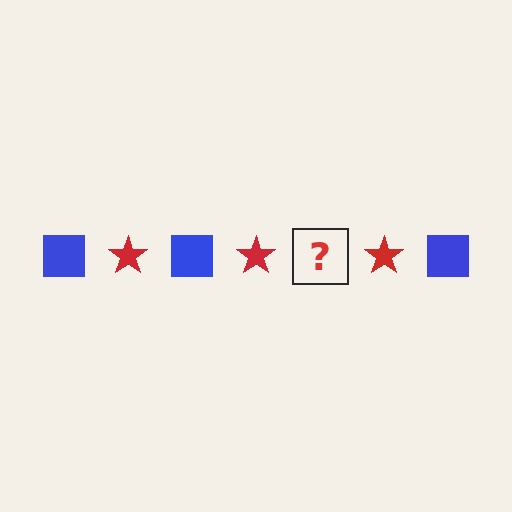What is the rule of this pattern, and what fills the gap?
The rule is that the pattern alternates between blue square and red star. The gap should be filled with a blue square.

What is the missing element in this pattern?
The missing element is a blue square.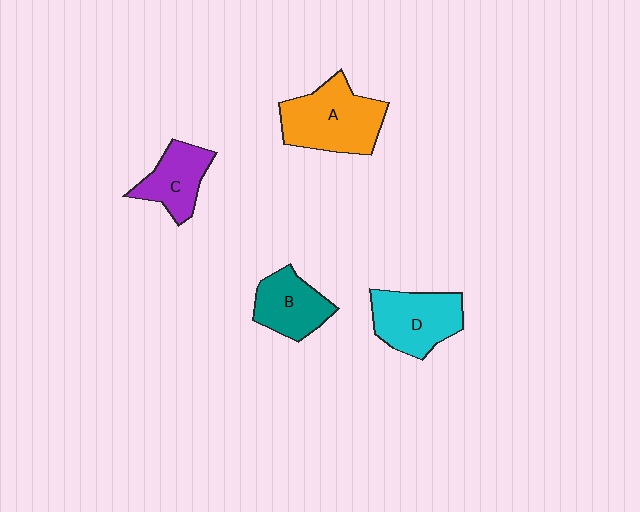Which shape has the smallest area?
Shape C (purple).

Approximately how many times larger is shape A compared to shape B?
Approximately 1.5 times.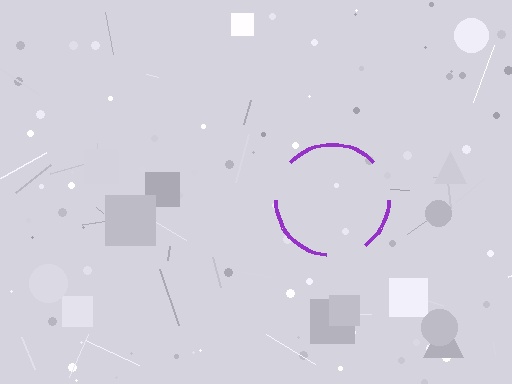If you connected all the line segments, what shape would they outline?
They would outline a circle.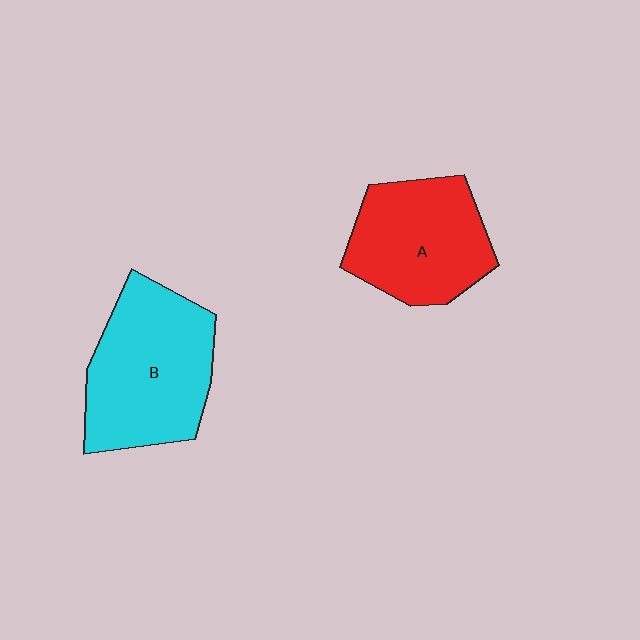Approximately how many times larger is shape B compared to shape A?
Approximately 1.2 times.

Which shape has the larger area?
Shape B (cyan).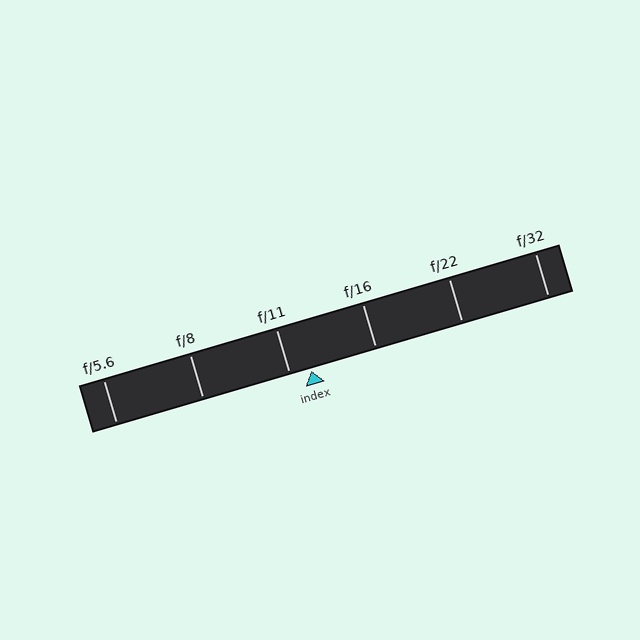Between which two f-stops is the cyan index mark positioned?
The index mark is between f/11 and f/16.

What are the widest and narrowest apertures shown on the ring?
The widest aperture shown is f/5.6 and the narrowest is f/32.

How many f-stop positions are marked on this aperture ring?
There are 6 f-stop positions marked.